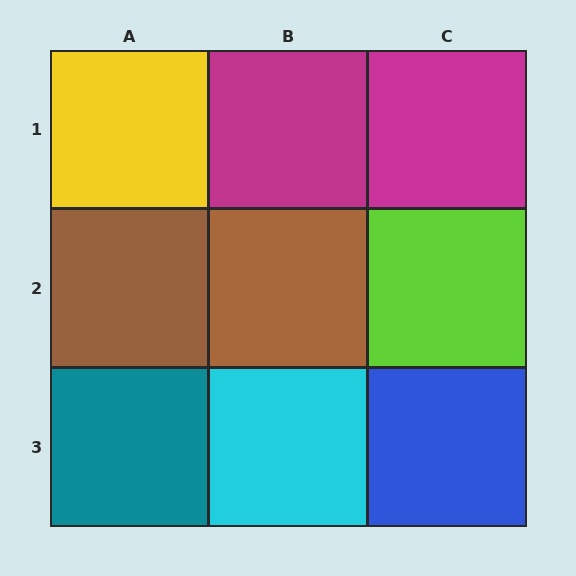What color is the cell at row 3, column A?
Teal.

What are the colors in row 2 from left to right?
Brown, brown, lime.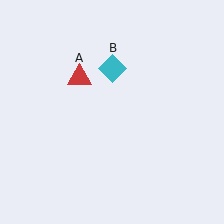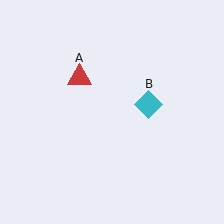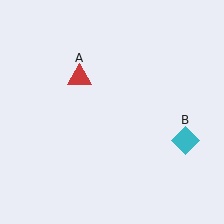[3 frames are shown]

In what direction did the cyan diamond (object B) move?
The cyan diamond (object B) moved down and to the right.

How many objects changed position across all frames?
1 object changed position: cyan diamond (object B).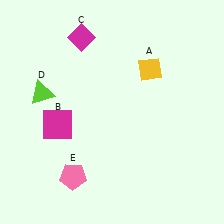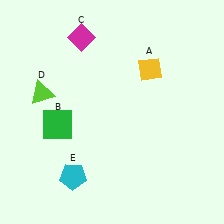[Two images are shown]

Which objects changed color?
B changed from magenta to green. E changed from pink to cyan.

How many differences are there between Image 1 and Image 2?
There are 2 differences between the two images.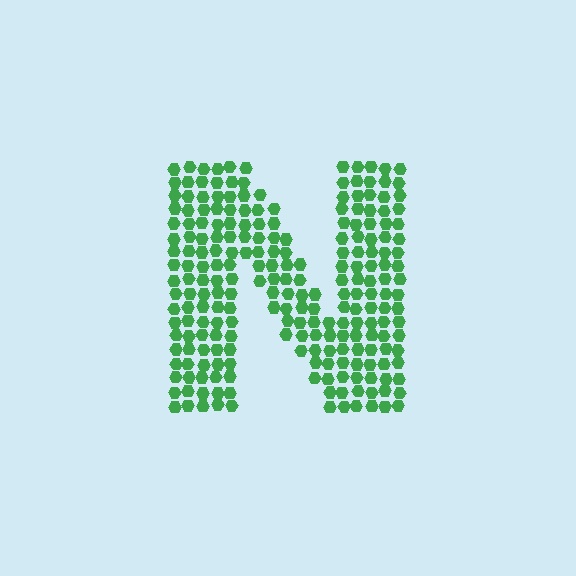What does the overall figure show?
The overall figure shows the letter N.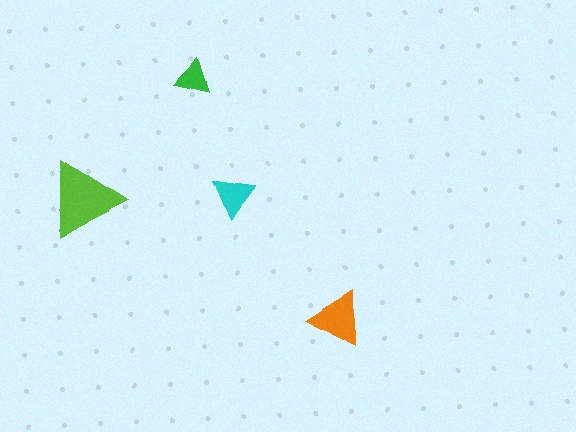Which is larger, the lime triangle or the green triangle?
The lime one.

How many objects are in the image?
There are 4 objects in the image.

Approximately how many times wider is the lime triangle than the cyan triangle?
About 2 times wider.